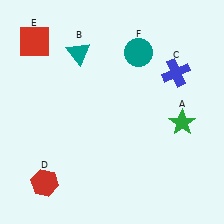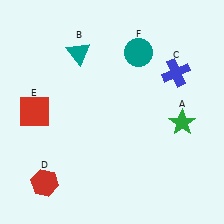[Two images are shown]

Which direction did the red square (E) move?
The red square (E) moved down.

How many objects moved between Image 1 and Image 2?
1 object moved between the two images.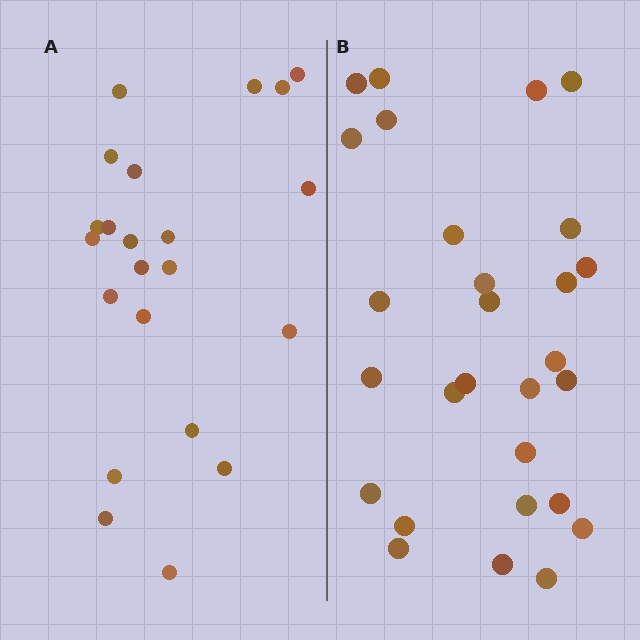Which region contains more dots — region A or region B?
Region B (the right region) has more dots.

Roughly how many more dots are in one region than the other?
Region B has about 6 more dots than region A.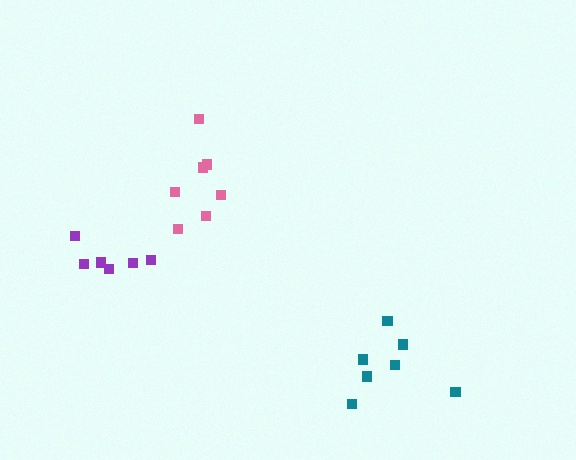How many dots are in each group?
Group 1: 6 dots, Group 2: 7 dots, Group 3: 7 dots (20 total).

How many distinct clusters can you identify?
There are 3 distinct clusters.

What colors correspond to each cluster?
The clusters are colored: purple, teal, pink.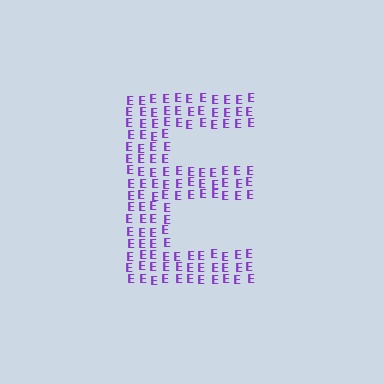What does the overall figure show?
The overall figure shows the letter E.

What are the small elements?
The small elements are letter E's.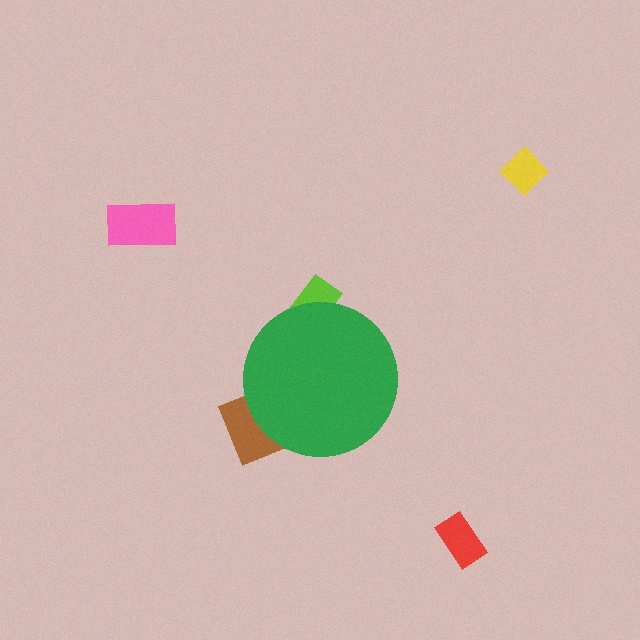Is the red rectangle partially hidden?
No, the red rectangle is fully visible.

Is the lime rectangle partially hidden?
Yes, the lime rectangle is partially hidden behind the green circle.